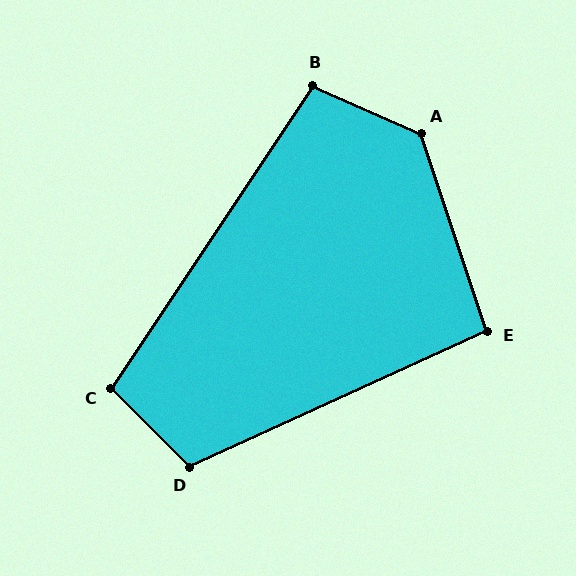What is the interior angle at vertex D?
Approximately 111 degrees (obtuse).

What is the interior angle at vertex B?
Approximately 100 degrees (obtuse).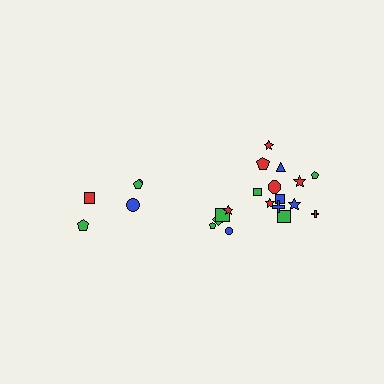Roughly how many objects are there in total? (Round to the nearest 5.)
Roughly 25 objects in total.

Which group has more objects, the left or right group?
The right group.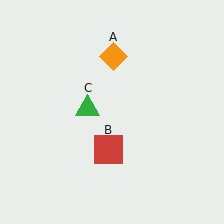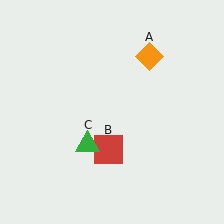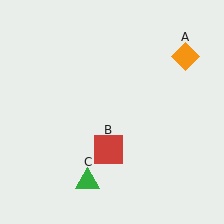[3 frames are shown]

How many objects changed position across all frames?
2 objects changed position: orange diamond (object A), green triangle (object C).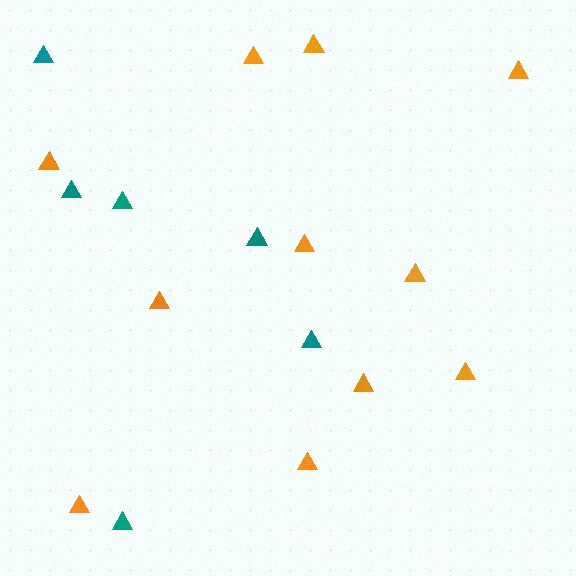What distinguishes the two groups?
There are 2 groups: one group of teal triangles (6) and one group of orange triangles (11).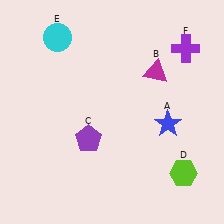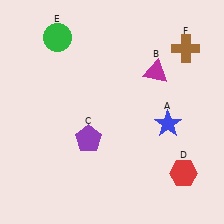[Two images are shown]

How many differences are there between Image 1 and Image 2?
There are 3 differences between the two images.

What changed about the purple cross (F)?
In Image 1, F is purple. In Image 2, it changed to brown.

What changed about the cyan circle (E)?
In Image 1, E is cyan. In Image 2, it changed to green.